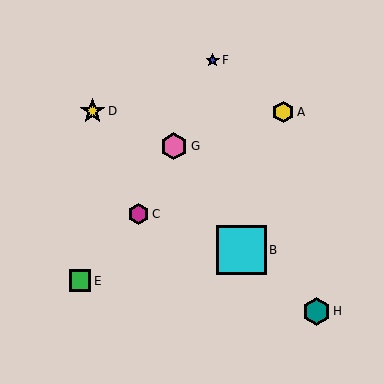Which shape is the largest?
The cyan square (labeled B) is the largest.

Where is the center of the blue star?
The center of the blue star is at (213, 60).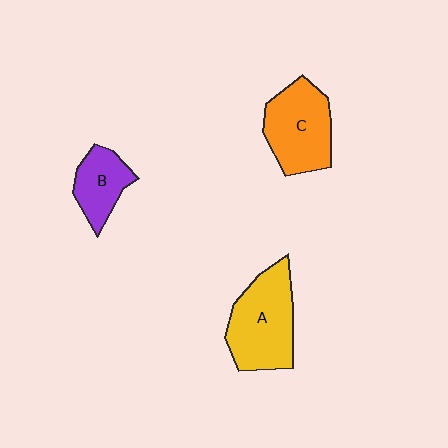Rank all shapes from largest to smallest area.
From largest to smallest: A (yellow), C (orange), B (purple).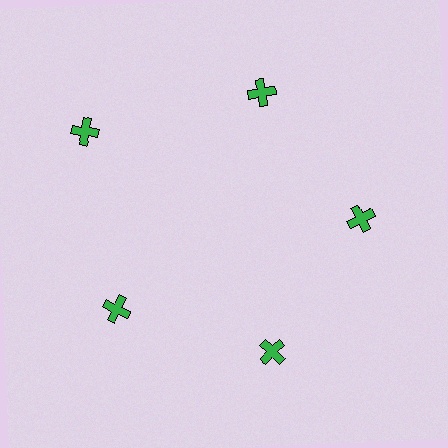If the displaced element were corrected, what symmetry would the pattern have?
It would have 5-fold rotational symmetry — the pattern would map onto itself every 72 degrees.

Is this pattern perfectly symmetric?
No. The 5 green crosses are arranged in a ring, but one element near the 10 o'clock position is pushed outward from the center, breaking the 5-fold rotational symmetry.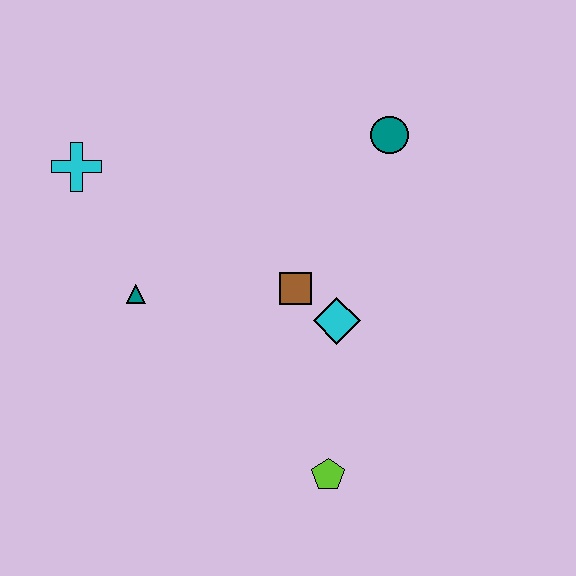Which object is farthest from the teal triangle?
The teal circle is farthest from the teal triangle.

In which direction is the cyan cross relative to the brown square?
The cyan cross is to the left of the brown square.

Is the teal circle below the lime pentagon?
No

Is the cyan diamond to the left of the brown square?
No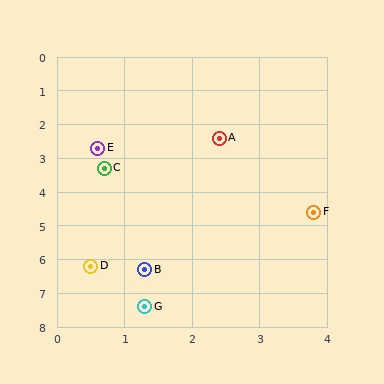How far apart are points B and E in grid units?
Points B and E are about 3.7 grid units apart.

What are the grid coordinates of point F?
Point F is at approximately (3.8, 4.6).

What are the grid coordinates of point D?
Point D is at approximately (0.5, 6.2).